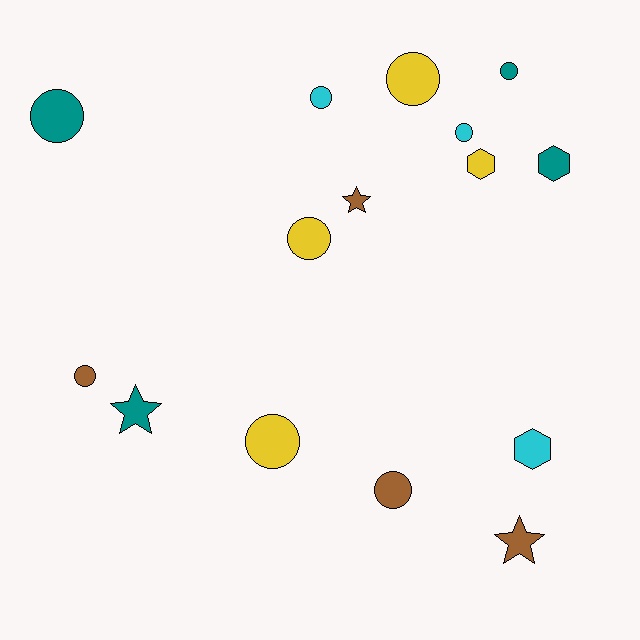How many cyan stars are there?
There are no cyan stars.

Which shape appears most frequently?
Circle, with 9 objects.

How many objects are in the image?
There are 15 objects.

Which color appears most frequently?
Yellow, with 4 objects.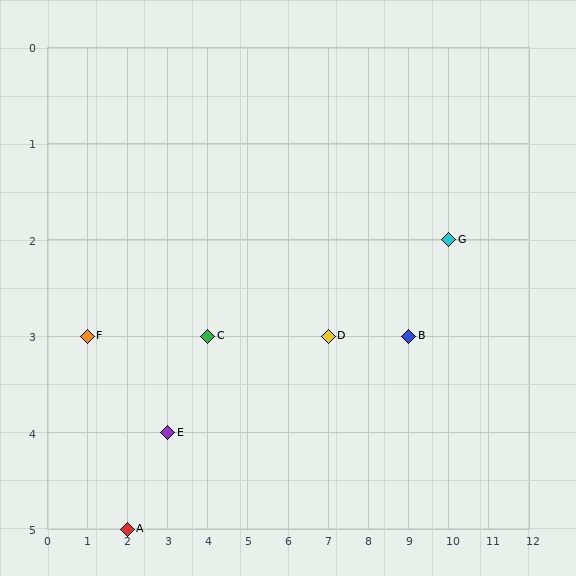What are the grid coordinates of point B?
Point B is at grid coordinates (9, 3).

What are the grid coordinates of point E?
Point E is at grid coordinates (3, 4).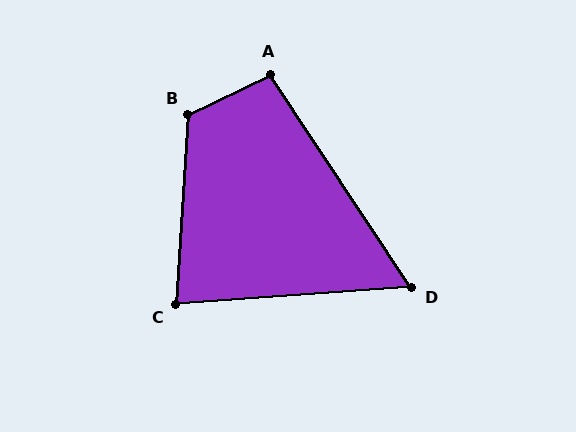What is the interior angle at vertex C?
Approximately 82 degrees (acute).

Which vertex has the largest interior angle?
B, at approximately 119 degrees.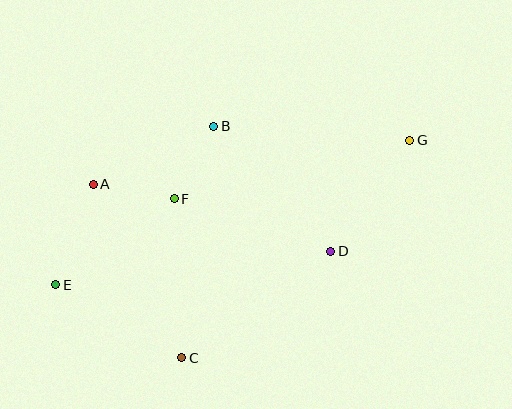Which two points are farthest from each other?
Points E and G are farthest from each other.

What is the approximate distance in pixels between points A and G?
The distance between A and G is approximately 320 pixels.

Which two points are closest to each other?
Points A and F are closest to each other.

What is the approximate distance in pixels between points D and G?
The distance between D and G is approximately 136 pixels.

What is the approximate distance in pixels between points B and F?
The distance between B and F is approximately 83 pixels.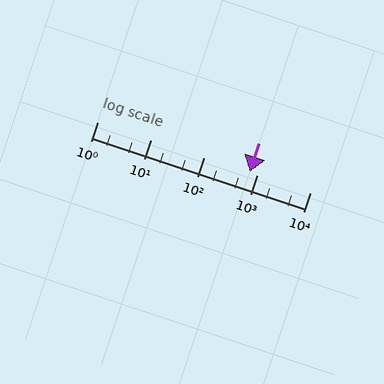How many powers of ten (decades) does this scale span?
The scale spans 4 decades, from 1 to 10000.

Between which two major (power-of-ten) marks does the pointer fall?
The pointer is between 100 and 1000.